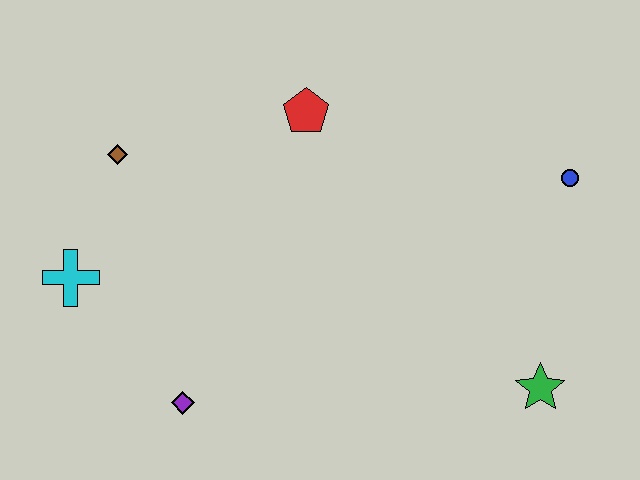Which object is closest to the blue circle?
The green star is closest to the blue circle.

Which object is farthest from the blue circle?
The cyan cross is farthest from the blue circle.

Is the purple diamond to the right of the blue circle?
No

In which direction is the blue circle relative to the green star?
The blue circle is above the green star.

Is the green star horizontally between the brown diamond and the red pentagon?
No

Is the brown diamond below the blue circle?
No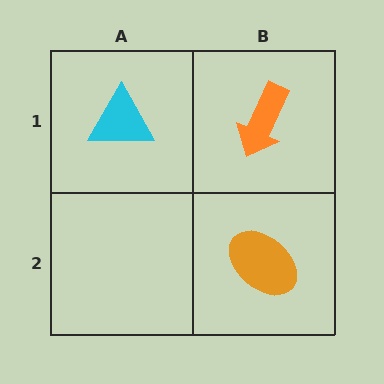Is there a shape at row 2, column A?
No, that cell is empty.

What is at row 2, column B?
An orange ellipse.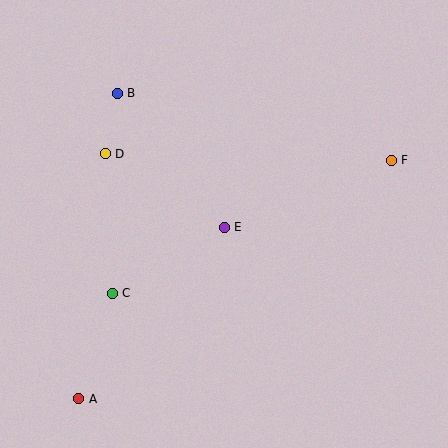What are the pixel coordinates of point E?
Point E is at (224, 227).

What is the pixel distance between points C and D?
The distance between C and D is 140 pixels.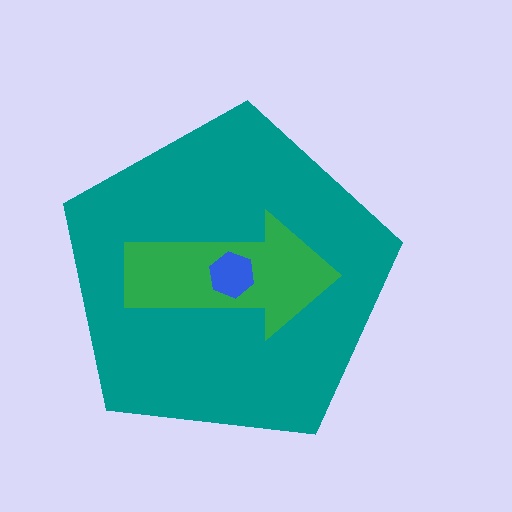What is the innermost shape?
The blue hexagon.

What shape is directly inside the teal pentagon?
The green arrow.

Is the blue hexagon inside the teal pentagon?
Yes.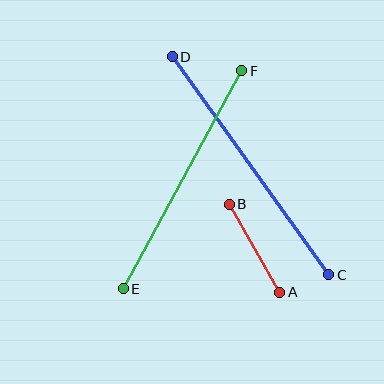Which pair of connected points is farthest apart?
Points C and D are farthest apart.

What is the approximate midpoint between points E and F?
The midpoint is at approximately (182, 180) pixels.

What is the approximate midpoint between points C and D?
The midpoint is at approximately (251, 166) pixels.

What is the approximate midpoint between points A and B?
The midpoint is at approximately (254, 248) pixels.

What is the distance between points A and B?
The distance is approximately 102 pixels.